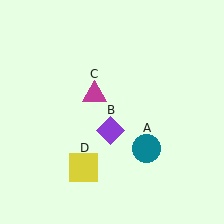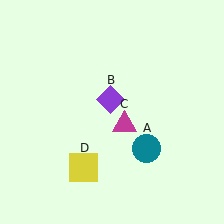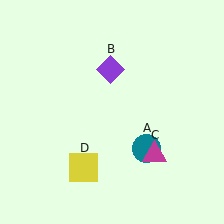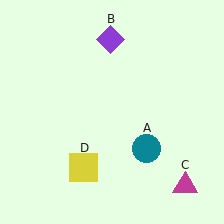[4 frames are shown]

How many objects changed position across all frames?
2 objects changed position: purple diamond (object B), magenta triangle (object C).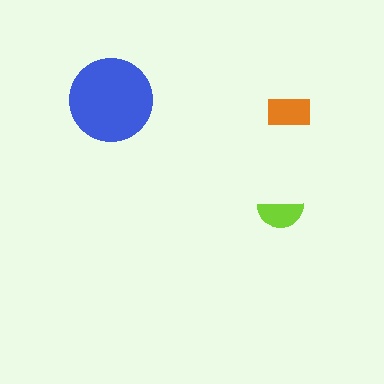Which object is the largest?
The blue circle.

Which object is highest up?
The blue circle is topmost.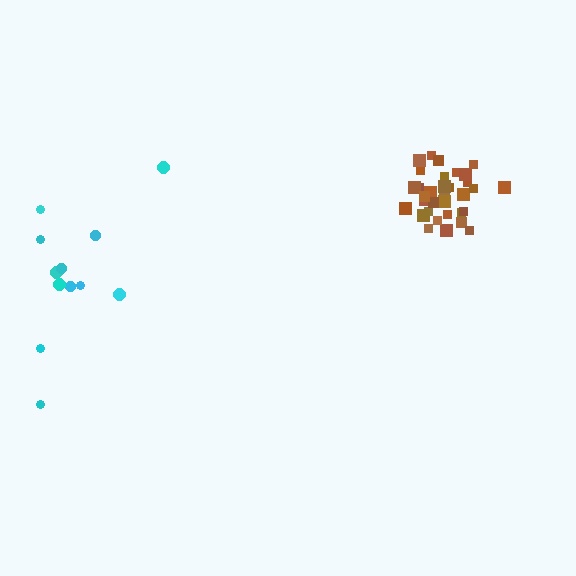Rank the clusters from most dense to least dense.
brown, cyan.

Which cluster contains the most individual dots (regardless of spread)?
Brown (33).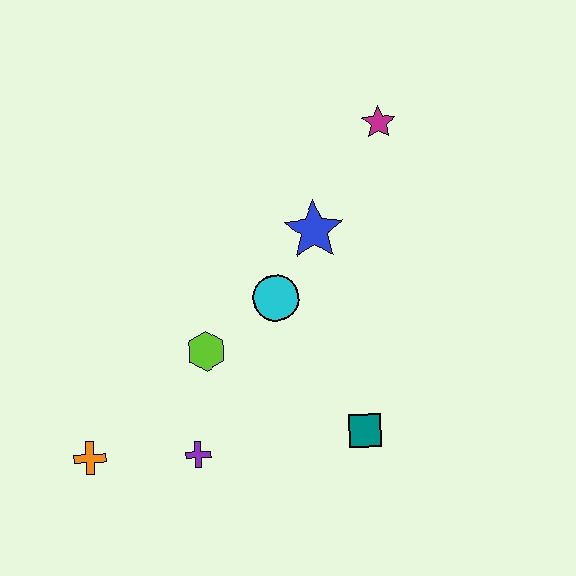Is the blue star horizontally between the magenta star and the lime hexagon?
Yes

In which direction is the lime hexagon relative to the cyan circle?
The lime hexagon is to the left of the cyan circle.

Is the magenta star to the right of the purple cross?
Yes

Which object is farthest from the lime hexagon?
The magenta star is farthest from the lime hexagon.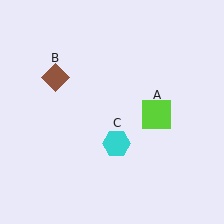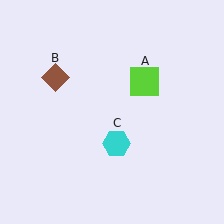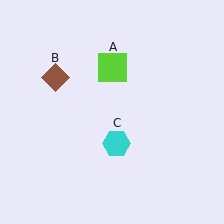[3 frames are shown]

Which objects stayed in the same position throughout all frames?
Brown diamond (object B) and cyan hexagon (object C) remained stationary.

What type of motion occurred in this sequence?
The lime square (object A) rotated counterclockwise around the center of the scene.